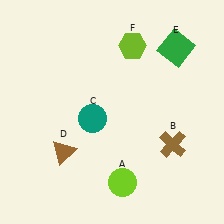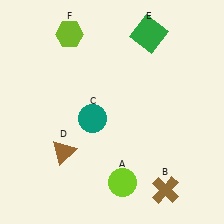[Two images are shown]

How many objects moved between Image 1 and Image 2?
3 objects moved between the two images.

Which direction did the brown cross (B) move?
The brown cross (B) moved down.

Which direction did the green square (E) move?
The green square (E) moved left.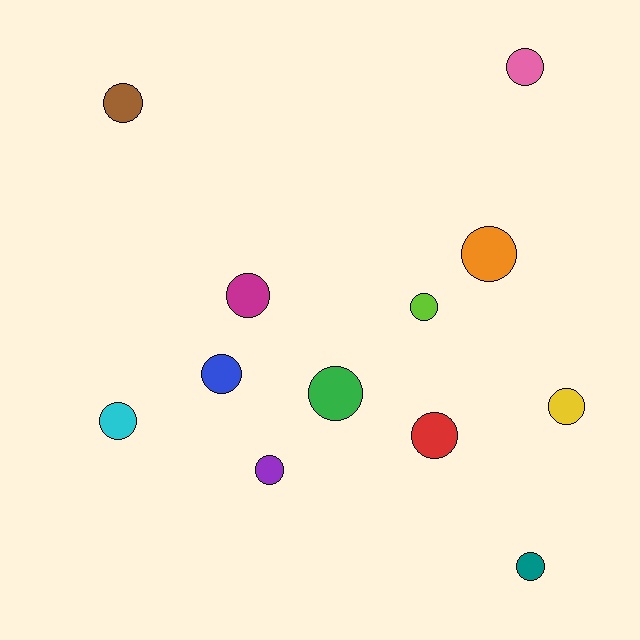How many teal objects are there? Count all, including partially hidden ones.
There is 1 teal object.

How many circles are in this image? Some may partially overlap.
There are 12 circles.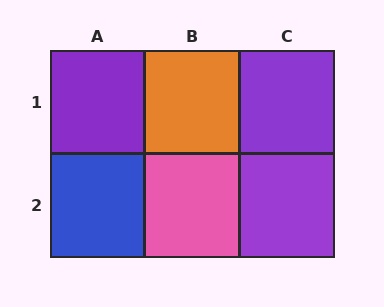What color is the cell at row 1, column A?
Purple.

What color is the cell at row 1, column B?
Orange.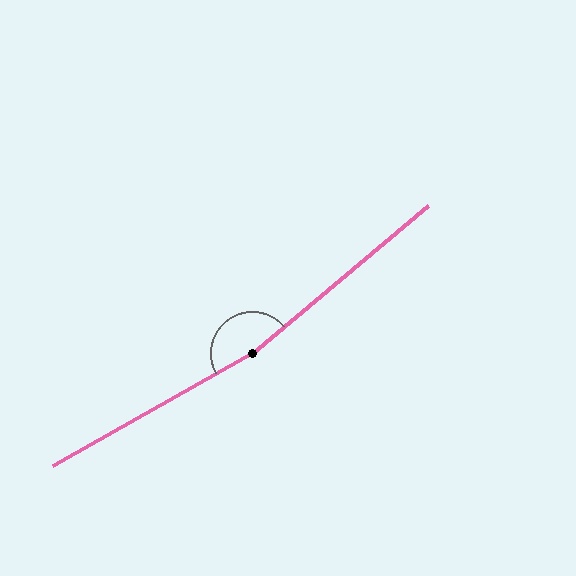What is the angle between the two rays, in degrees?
Approximately 169 degrees.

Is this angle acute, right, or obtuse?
It is obtuse.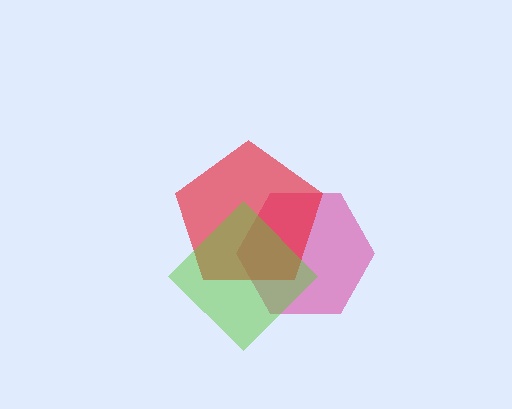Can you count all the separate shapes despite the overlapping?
Yes, there are 3 separate shapes.